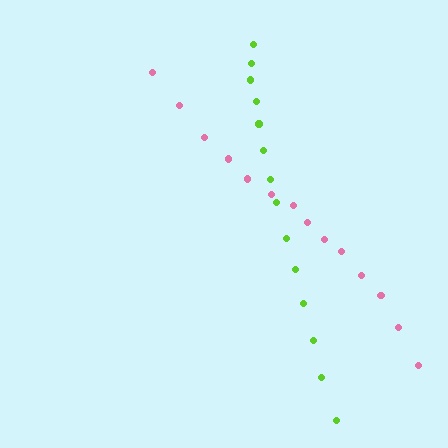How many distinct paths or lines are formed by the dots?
There are 2 distinct paths.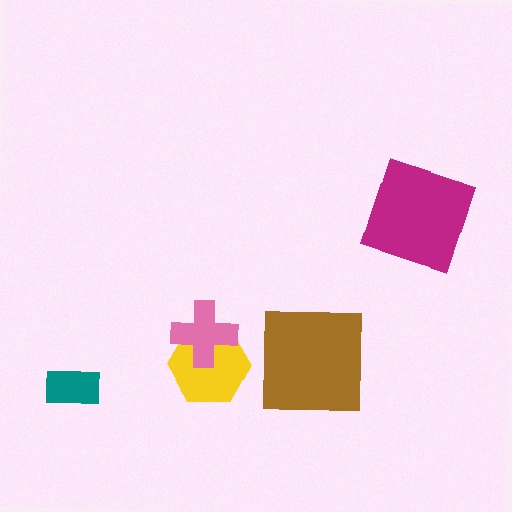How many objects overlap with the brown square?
0 objects overlap with the brown square.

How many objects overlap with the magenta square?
0 objects overlap with the magenta square.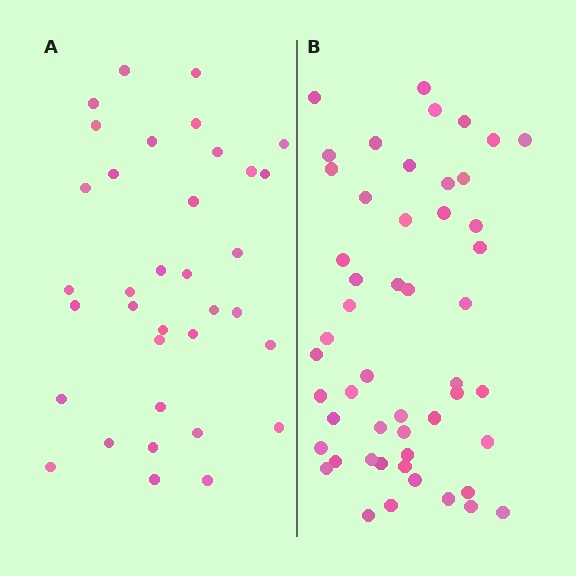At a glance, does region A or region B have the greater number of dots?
Region B (the right region) has more dots.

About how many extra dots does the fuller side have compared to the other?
Region B has approximately 15 more dots than region A.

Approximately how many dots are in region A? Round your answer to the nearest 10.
About 40 dots. (The exact count is 35, which rounds to 40.)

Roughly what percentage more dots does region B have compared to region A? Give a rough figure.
About 45% more.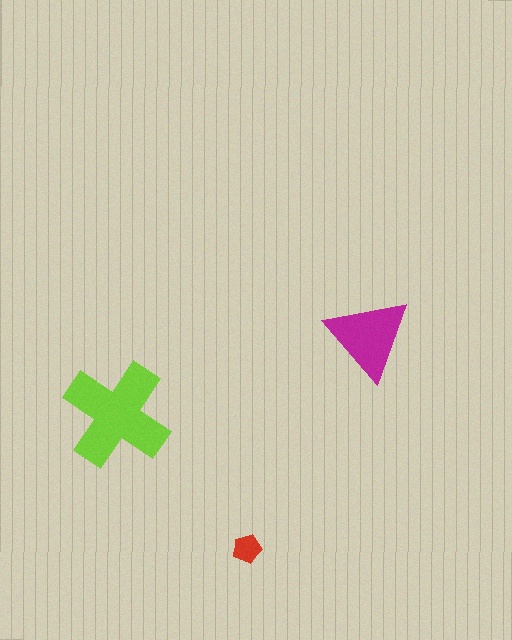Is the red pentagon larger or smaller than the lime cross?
Smaller.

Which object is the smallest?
The red pentagon.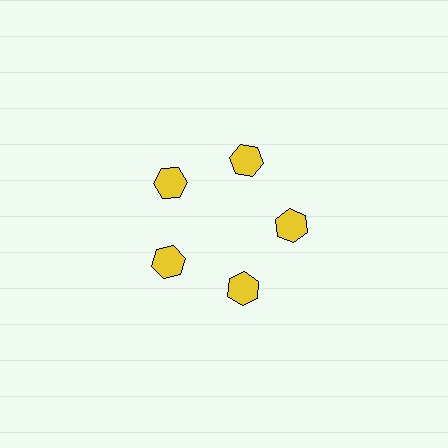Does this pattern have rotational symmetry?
Yes, this pattern has 5-fold rotational symmetry. It looks the same after rotating 72 degrees around the center.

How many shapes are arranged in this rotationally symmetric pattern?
There are 5 shapes, arranged in 5 groups of 1.